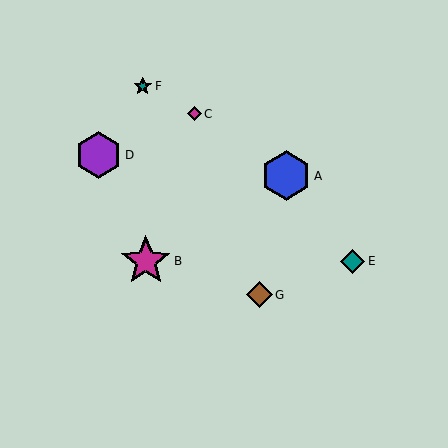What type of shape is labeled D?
Shape D is a purple hexagon.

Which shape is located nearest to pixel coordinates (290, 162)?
The blue hexagon (labeled A) at (286, 176) is nearest to that location.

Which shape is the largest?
The magenta star (labeled B) is the largest.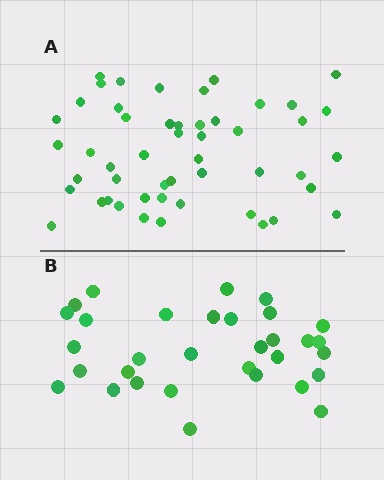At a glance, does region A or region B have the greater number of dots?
Region A (the top region) has more dots.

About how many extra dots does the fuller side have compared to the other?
Region A has approximately 20 more dots than region B.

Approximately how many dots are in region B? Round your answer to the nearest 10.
About 30 dots. (The exact count is 32, which rounds to 30.)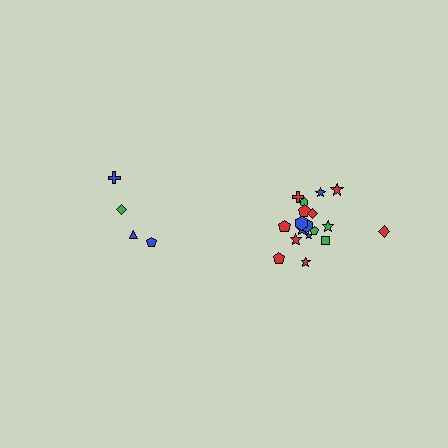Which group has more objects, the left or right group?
The right group.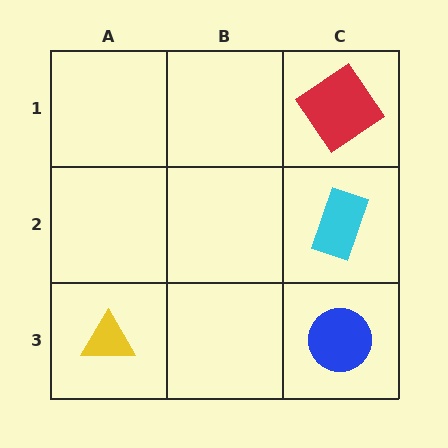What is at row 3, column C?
A blue circle.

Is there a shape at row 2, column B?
No, that cell is empty.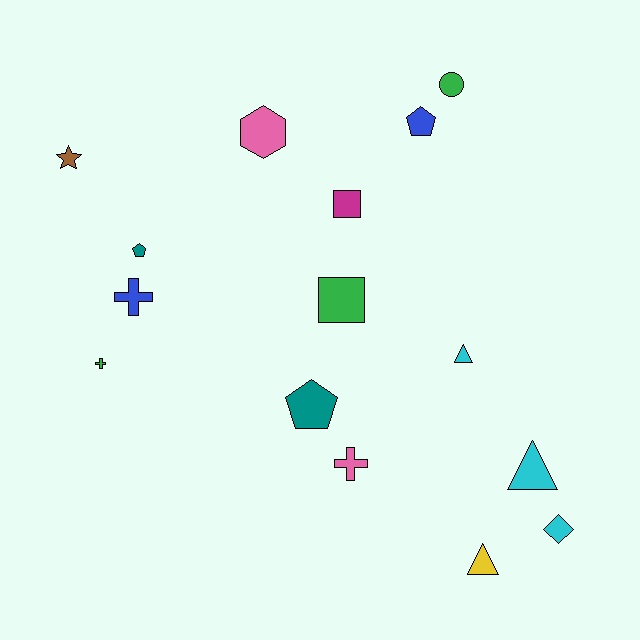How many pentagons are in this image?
There are 3 pentagons.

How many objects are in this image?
There are 15 objects.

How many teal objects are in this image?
There are 2 teal objects.